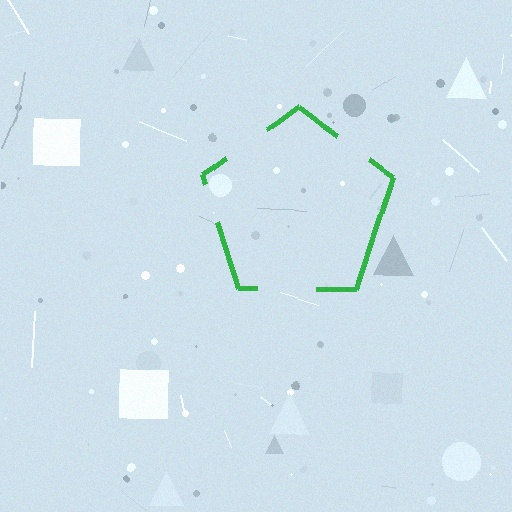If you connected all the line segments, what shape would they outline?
They would outline a pentagon.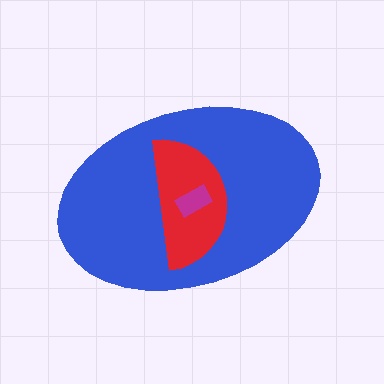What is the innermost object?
The magenta rectangle.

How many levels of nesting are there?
3.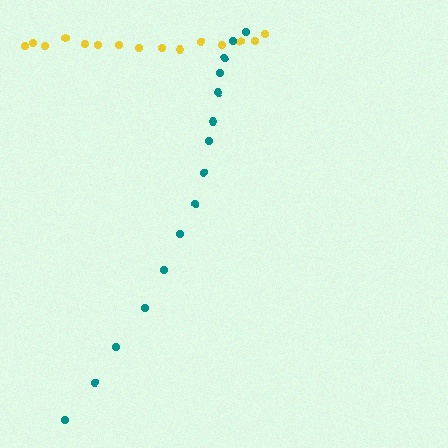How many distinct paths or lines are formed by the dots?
There are 2 distinct paths.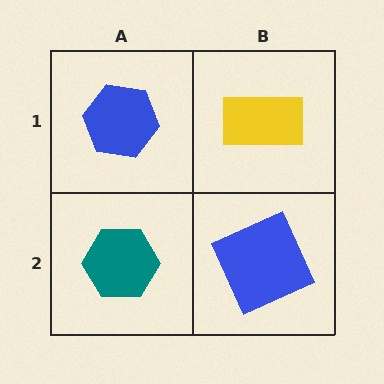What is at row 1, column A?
A blue hexagon.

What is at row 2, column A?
A teal hexagon.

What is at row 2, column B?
A blue square.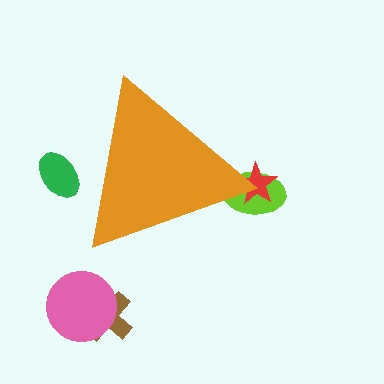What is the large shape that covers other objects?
An orange triangle.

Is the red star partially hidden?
Yes, the red star is partially hidden behind the orange triangle.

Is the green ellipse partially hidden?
Yes, the green ellipse is partially hidden behind the orange triangle.